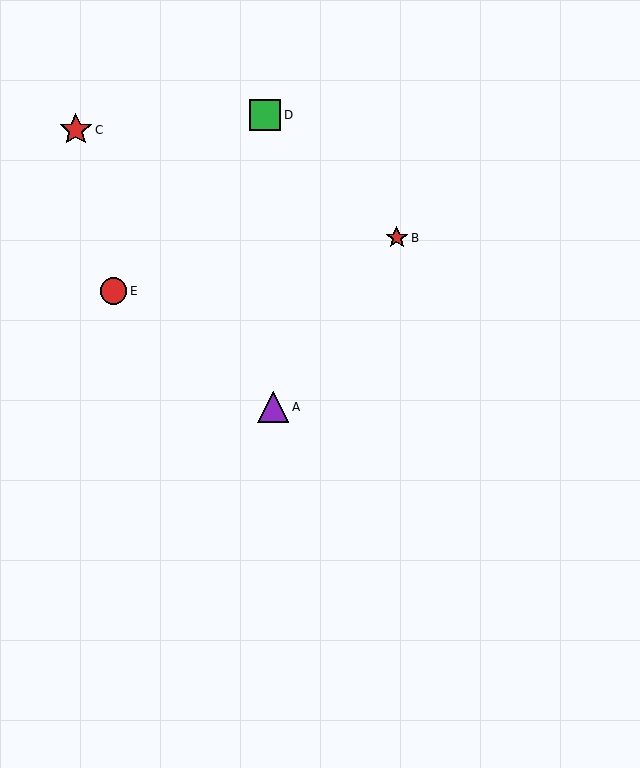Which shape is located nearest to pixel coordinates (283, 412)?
The purple triangle (labeled A) at (273, 407) is nearest to that location.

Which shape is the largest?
The red star (labeled C) is the largest.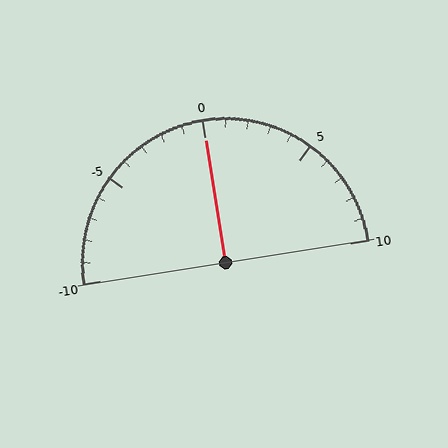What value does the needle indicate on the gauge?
The needle indicates approximately 0.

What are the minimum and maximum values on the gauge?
The gauge ranges from -10 to 10.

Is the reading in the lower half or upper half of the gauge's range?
The reading is in the upper half of the range (-10 to 10).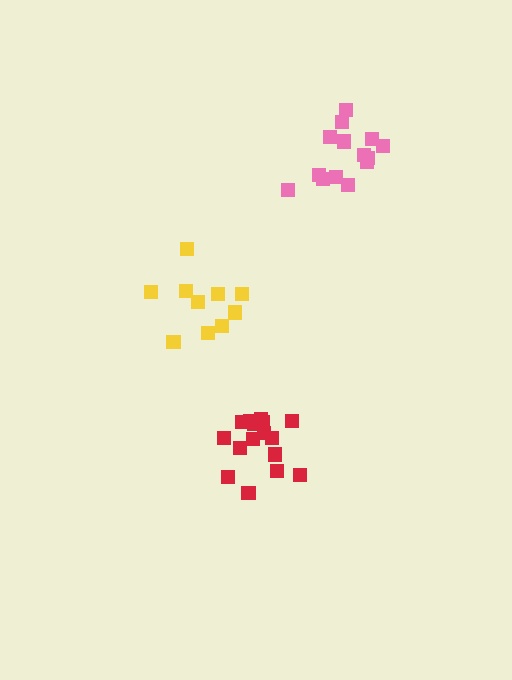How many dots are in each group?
Group 1: 10 dots, Group 2: 16 dots, Group 3: 14 dots (40 total).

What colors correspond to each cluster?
The clusters are colored: yellow, red, pink.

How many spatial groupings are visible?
There are 3 spatial groupings.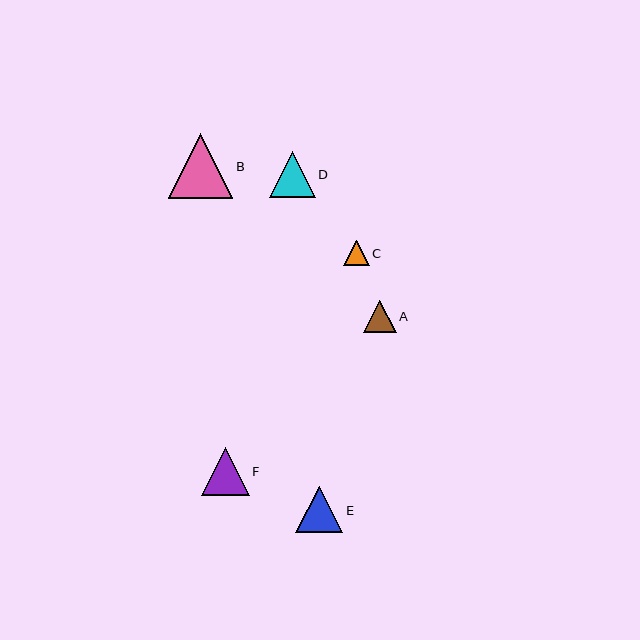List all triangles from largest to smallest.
From largest to smallest: B, F, E, D, A, C.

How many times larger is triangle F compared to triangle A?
Triangle F is approximately 1.4 times the size of triangle A.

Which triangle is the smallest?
Triangle C is the smallest with a size of approximately 25 pixels.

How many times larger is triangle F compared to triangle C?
Triangle F is approximately 1.9 times the size of triangle C.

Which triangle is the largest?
Triangle B is the largest with a size of approximately 64 pixels.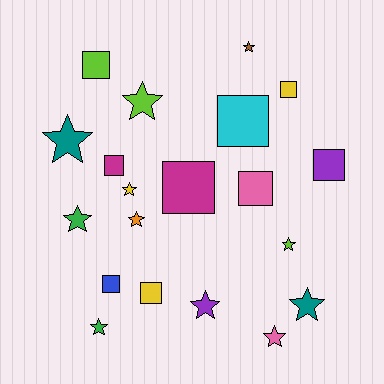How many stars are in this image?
There are 11 stars.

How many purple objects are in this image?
There are 2 purple objects.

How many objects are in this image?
There are 20 objects.